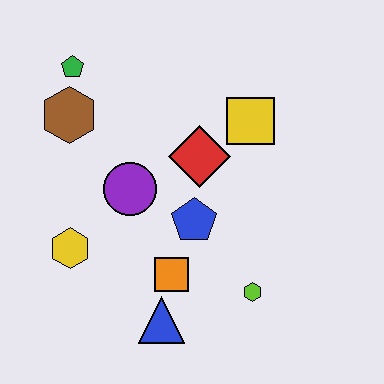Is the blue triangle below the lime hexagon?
Yes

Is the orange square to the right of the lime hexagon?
No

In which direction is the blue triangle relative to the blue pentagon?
The blue triangle is below the blue pentagon.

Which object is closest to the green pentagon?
The brown hexagon is closest to the green pentagon.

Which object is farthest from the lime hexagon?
The green pentagon is farthest from the lime hexagon.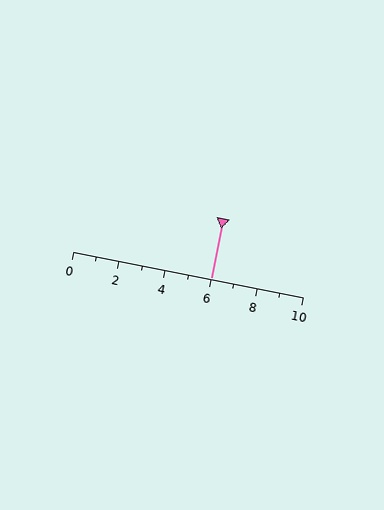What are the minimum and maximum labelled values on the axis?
The axis runs from 0 to 10.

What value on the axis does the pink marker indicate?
The marker indicates approximately 6.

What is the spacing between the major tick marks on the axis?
The major ticks are spaced 2 apart.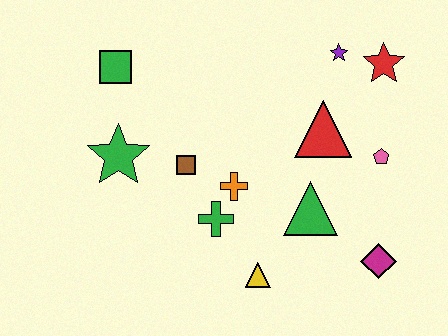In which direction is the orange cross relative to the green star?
The orange cross is to the right of the green star.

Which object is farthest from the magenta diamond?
The green square is farthest from the magenta diamond.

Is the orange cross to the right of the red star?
No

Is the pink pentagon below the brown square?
No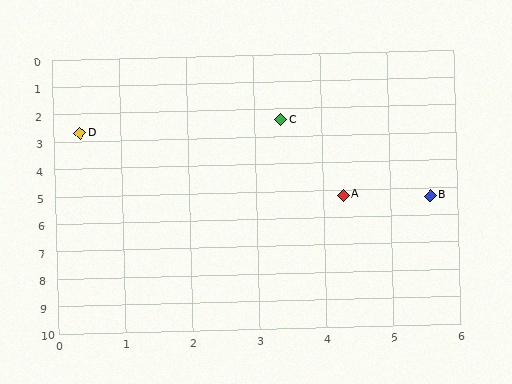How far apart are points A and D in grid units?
Points A and D are about 4.6 grid units apart.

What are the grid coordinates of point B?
Point B is at approximately (5.6, 5.3).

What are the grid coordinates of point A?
Point A is at approximately (4.3, 5.2).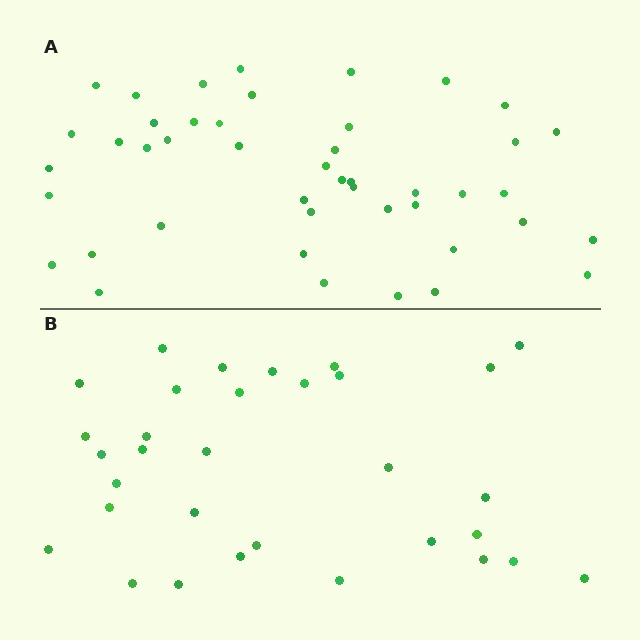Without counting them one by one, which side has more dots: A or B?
Region A (the top region) has more dots.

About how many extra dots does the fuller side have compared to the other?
Region A has approximately 15 more dots than region B.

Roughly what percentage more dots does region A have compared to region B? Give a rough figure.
About 40% more.